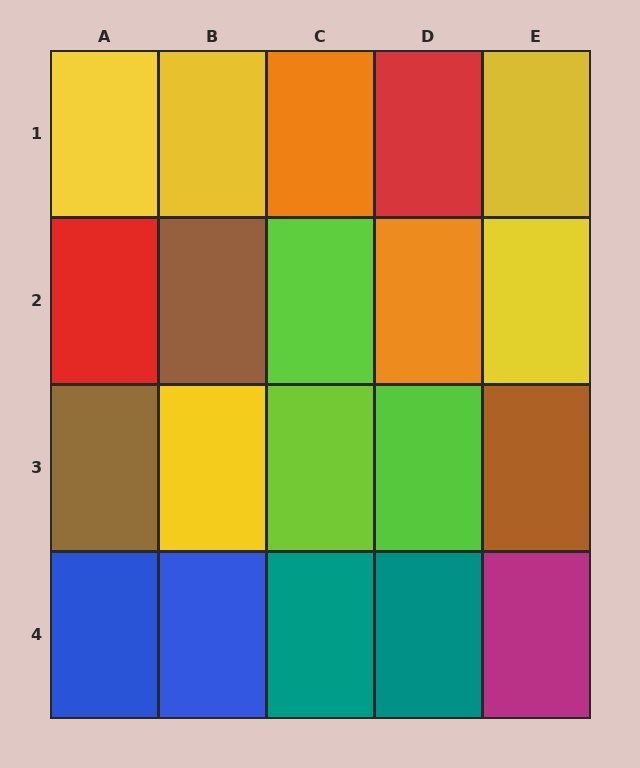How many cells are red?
2 cells are red.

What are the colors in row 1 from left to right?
Yellow, yellow, orange, red, yellow.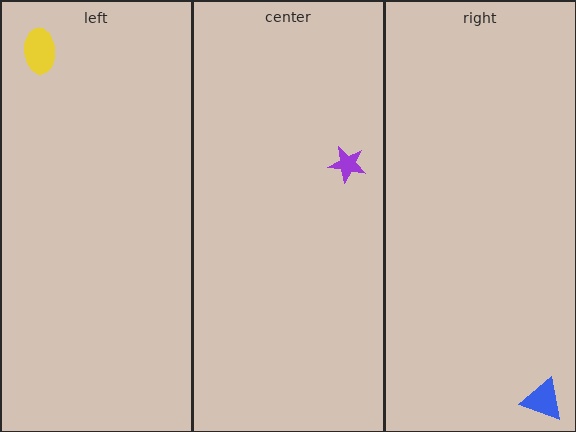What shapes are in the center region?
The purple star.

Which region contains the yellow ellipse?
The left region.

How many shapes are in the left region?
1.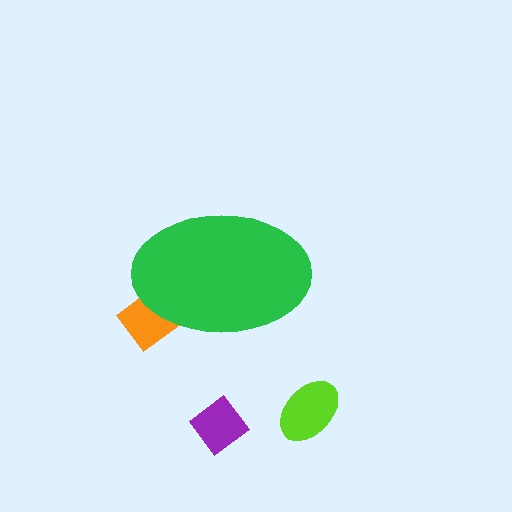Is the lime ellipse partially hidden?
No, the lime ellipse is fully visible.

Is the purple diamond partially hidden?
No, the purple diamond is fully visible.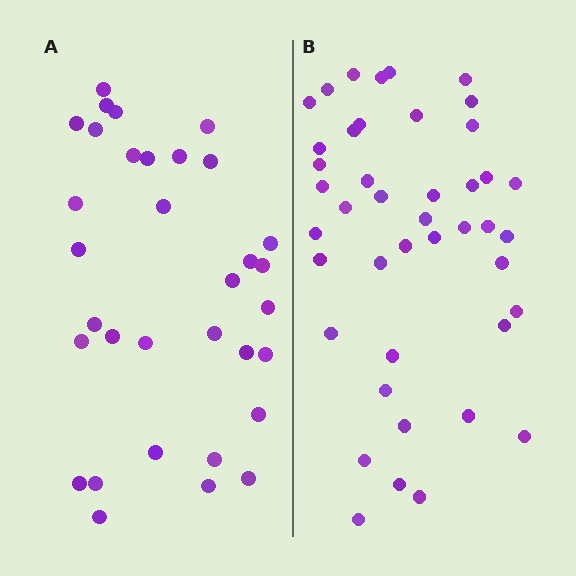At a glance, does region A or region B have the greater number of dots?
Region B (the right region) has more dots.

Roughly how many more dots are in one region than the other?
Region B has roughly 10 or so more dots than region A.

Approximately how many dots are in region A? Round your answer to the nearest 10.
About 30 dots. (The exact count is 33, which rounds to 30.)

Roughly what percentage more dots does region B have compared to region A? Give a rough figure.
About 30% more.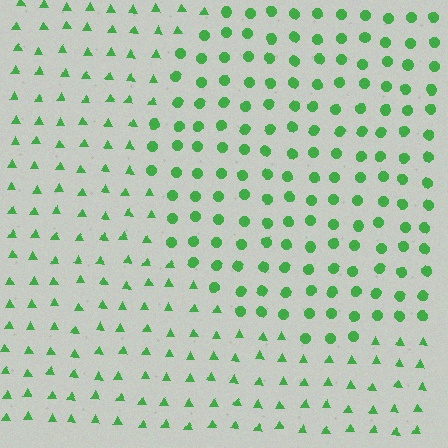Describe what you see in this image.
The image is filled with small green elements arranged in a uniform grid. A circle-shaped region contains circles, while the surrounding area contains triangles. The boundary is defined purely by the change in element shape.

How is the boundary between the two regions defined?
The boundary is defined by a change in element shape: circles inside vs. triangles outside. All elements share the same color and spacing.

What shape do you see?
I see a circle.